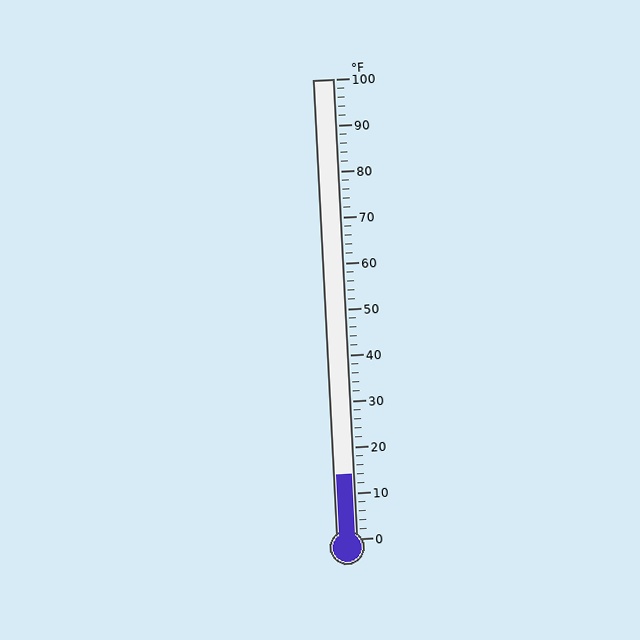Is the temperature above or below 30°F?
The temperature is below 30°F.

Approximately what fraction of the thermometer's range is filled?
The thermometer is filled to approximately 15% of its range.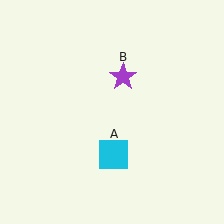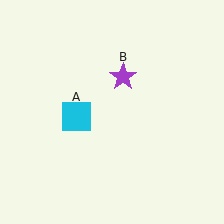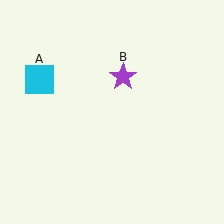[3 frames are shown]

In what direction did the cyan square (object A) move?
The cyan square (object A) moved up and to the left.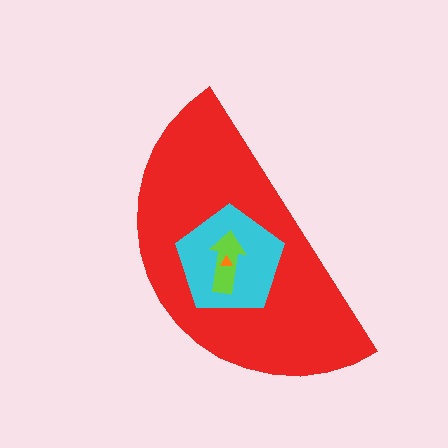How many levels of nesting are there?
4.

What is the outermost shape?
The red semicircle.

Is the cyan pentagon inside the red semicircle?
Yes.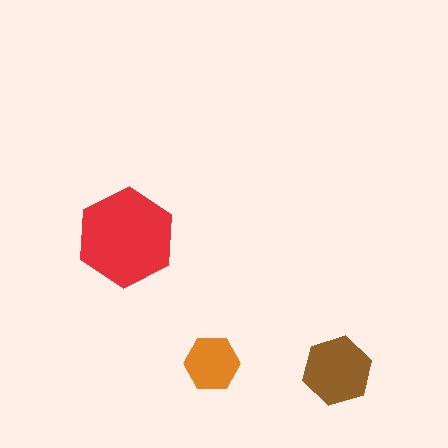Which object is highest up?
The red hexagon is topmost.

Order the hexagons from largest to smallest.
the red one, the brown one, the orange one.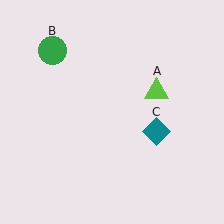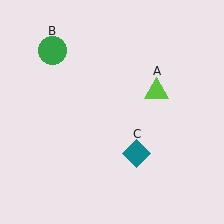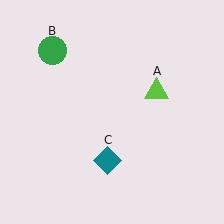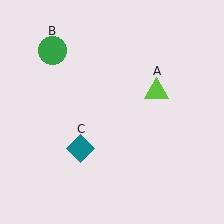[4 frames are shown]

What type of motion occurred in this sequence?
The teal diamond (object C) rotated clockwise around the center of the scene.